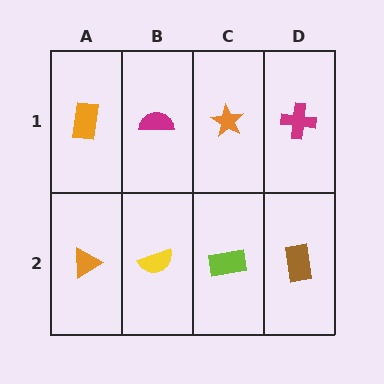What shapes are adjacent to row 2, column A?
An orange rectangle (row 1, column A), a yellow semicircle (row 2, column B).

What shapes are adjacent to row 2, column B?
A magenta semicircle (row 1, column B), an orange triangle (row 2, column A), a lime rectangle (row 2, column C).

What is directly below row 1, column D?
A brown rectangle.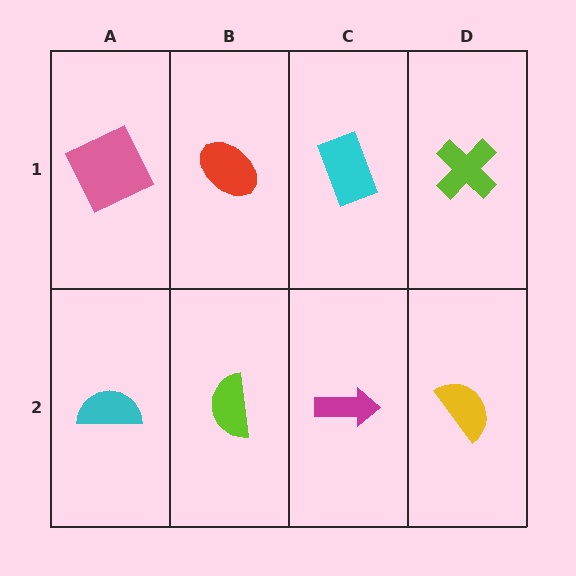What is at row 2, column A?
A cyan semicircle.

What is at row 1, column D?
A lime cross.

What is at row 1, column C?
A cyan rectangle.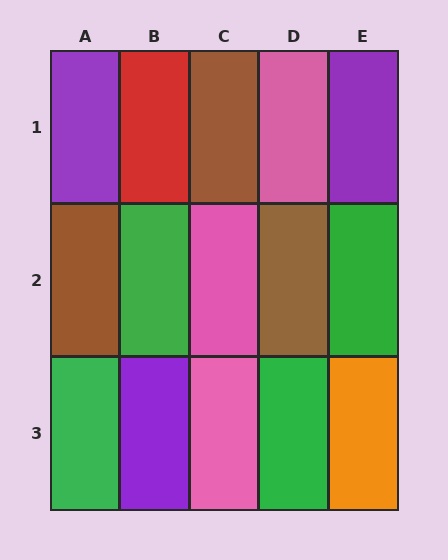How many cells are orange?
1 cell is orange.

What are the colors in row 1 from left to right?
Purple, red, brown, pink, purple.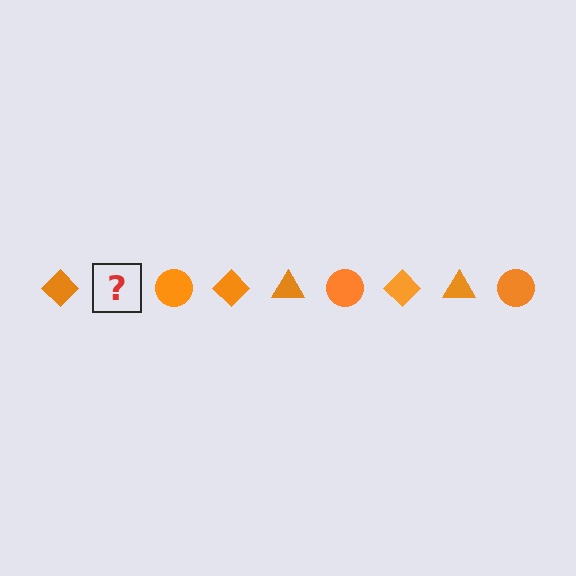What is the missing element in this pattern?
The missing element is an orange triangle.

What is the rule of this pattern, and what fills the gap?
The rule is that the pattern cycles through diamond, triangle, circle shapes in orange. The gap should be filled with an orange triangle.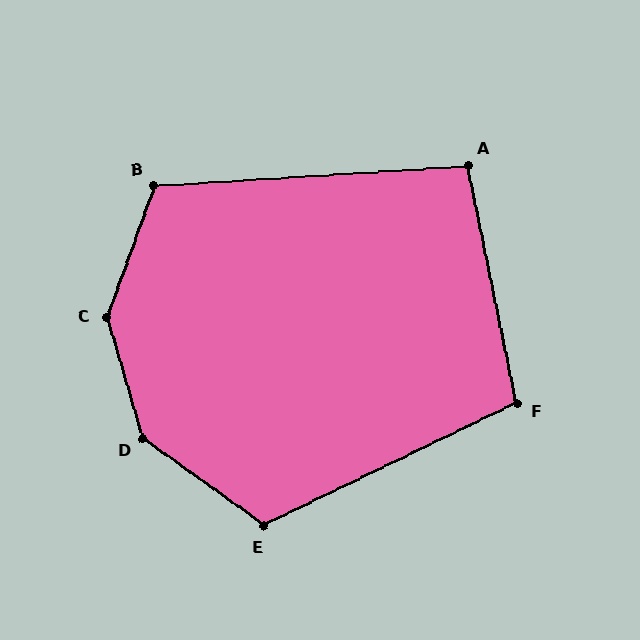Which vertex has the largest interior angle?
C, at approximately 144 degrees.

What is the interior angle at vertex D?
Approximately 142 degrees (obtuse).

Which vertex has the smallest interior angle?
A, at approximately 98 degrees.